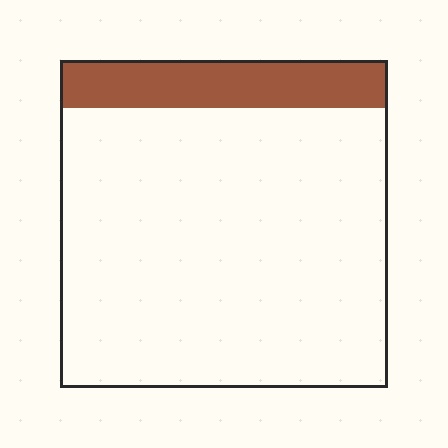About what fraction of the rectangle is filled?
About one sixth (1/6).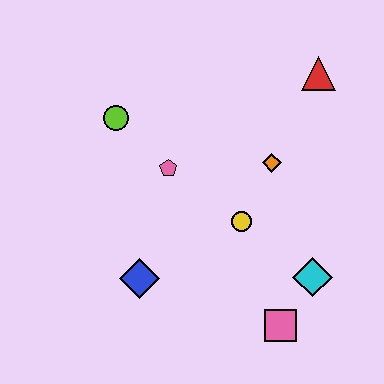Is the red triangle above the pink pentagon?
Yes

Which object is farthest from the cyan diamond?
The lime circle is farthest from the cyan diamond.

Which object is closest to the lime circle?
The pink pentagon is closest to the lime circle.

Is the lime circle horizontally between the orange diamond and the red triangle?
No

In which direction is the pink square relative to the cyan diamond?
The pink square is below the cyan diamond.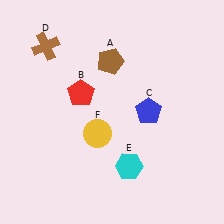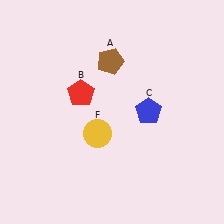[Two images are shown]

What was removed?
The cyan hexagon (E), the brown cross (D) were removed in Image 2.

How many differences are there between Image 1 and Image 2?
There are 2 differences between the two images.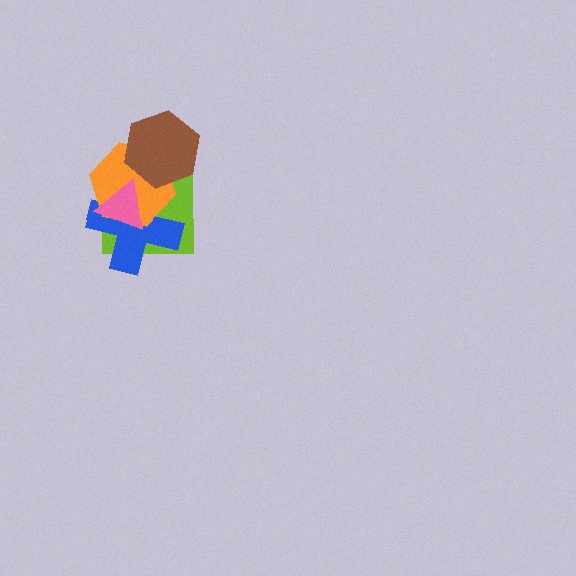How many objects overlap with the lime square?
4 objects overlap with the lime square.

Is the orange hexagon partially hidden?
Yes, it is partially covered by another shape.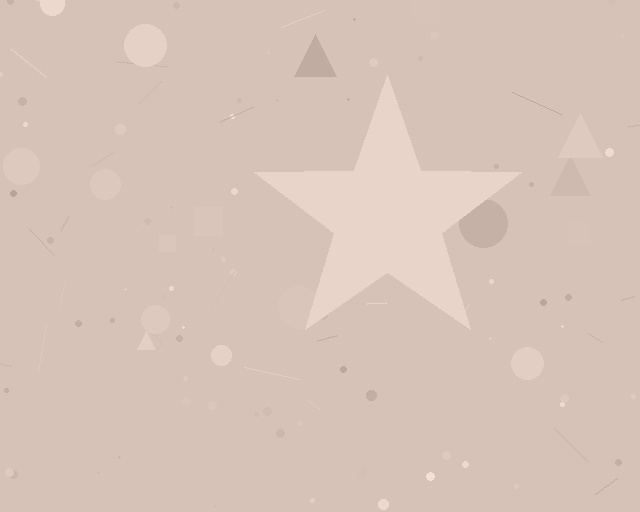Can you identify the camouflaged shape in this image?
The camouflaged shape is a star.